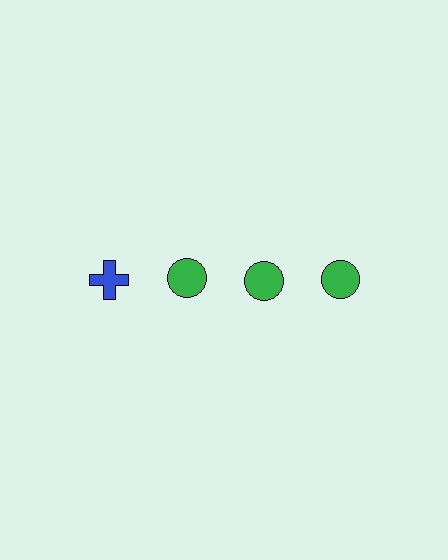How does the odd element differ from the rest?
It differs in both color (blue instead of green) and shape (cross instead of circle).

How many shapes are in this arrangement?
There are 4 shapes arranged in a grid pattern.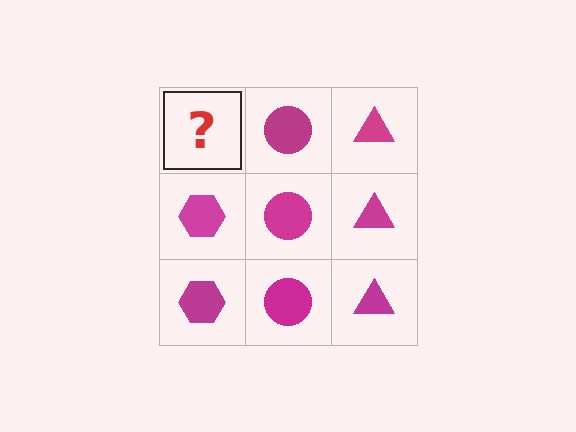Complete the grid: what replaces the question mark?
The question mark should be replaced with a magenta hexagon.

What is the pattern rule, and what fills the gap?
The rule is that each column has a consistent shape. The gap should be filled with a magenta hexagon.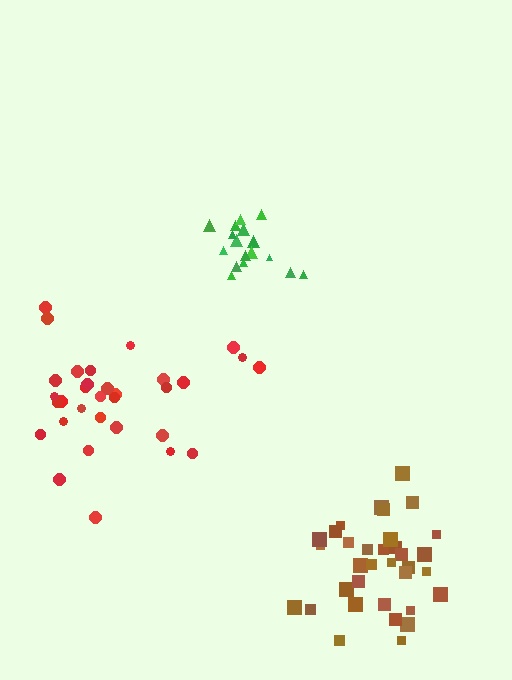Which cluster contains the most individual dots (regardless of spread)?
Brown (34).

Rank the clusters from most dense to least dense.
green, brown, red.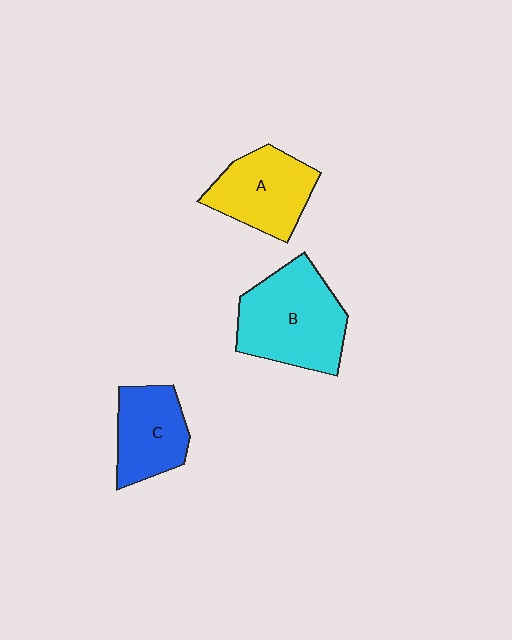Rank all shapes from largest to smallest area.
From largest to smallest: B (cyan), A (yellow), C (blue).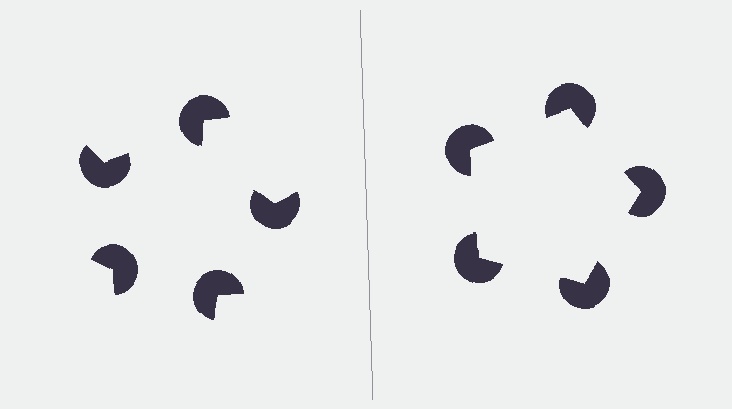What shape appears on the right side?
An illusory pentagon.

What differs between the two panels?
The pac-man discs are positioned identically on both sides; only the wedge orientations differ. On the right they align to a pentagon; on the left they are misaligned.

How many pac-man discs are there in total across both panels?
10 — 5 on each side.